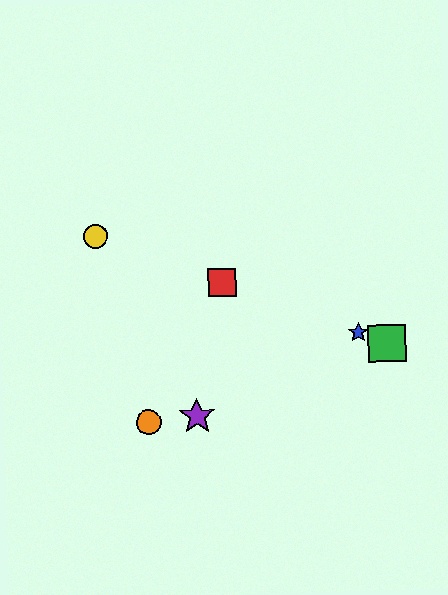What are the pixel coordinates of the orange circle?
The orange circle is at (149, 422).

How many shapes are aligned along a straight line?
4 shapes (the red square, the blue star, the green square, the yellow circle) are aligned along a straight line.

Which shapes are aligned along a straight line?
The red square, the blue star, the green square, the yellow circle are aligned along a straight line.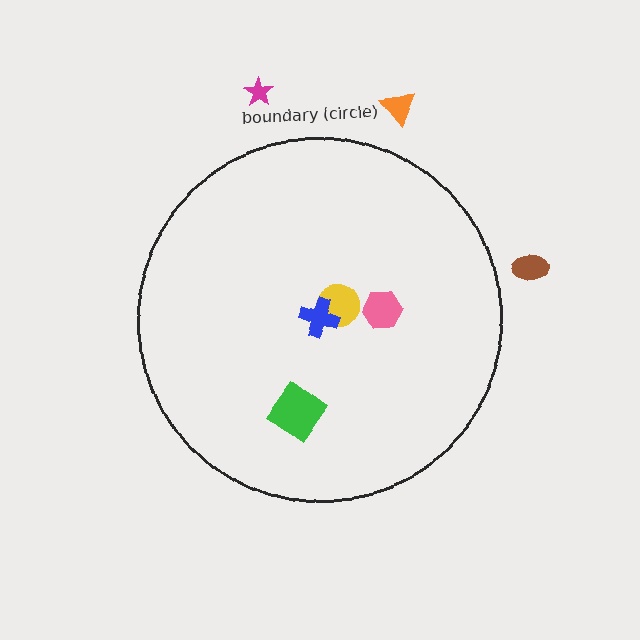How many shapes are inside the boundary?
4 inside, 3 outside.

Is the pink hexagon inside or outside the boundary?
Inside.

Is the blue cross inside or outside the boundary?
Inside.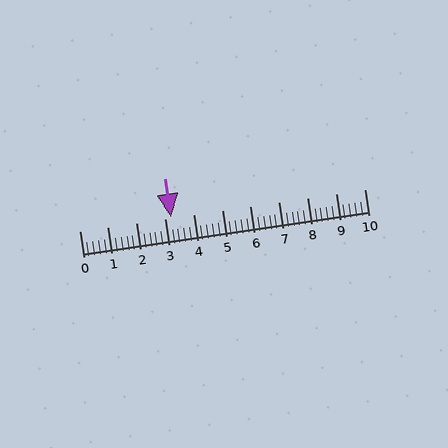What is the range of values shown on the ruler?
The ruler shows values from 0 to 10.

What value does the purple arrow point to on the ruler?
The purple arrow points to approximately 3.2.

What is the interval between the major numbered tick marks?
The major tick marks are spaced 1 units apart.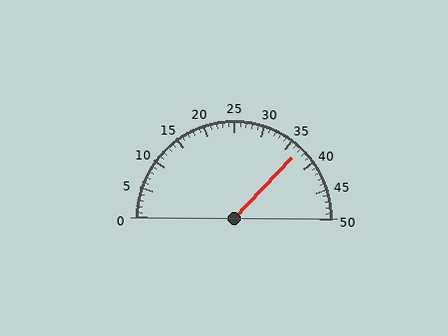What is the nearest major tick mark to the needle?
The nearest major tick mark is 35.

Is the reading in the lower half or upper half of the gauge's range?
The reading is in the upper half of the range (0 to 50).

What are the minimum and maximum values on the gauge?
The gauge ranges from 0 to 50.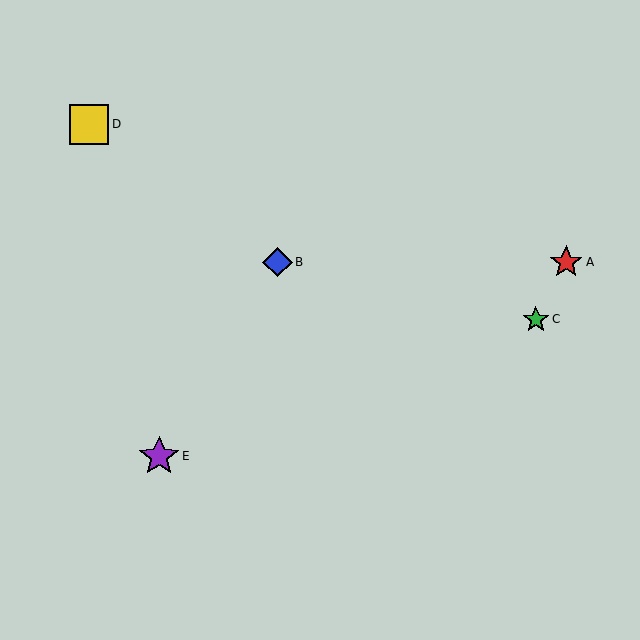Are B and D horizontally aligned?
No, B is at y≈262 and D is at y≈124.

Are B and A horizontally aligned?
Yes, both are at y≈262.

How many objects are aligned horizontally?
2 objects (A, B) are aligned horizontally.